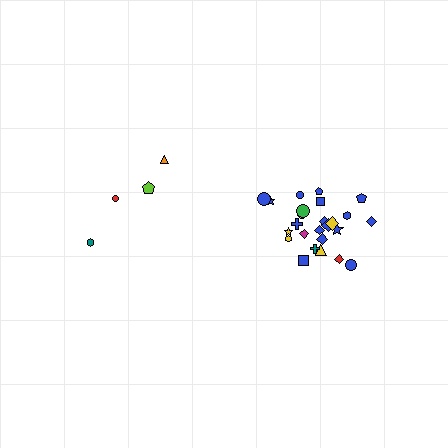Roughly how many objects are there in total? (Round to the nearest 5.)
Roughly 30 objects in total.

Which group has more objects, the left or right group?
The right group.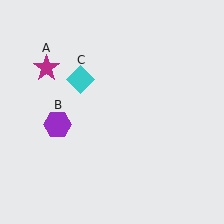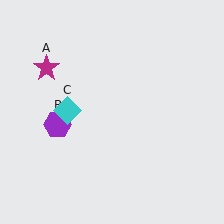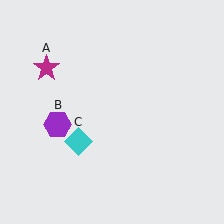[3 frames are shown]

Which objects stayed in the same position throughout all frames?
Magenta star (object A) and purple hexagon (object B) remained stationary.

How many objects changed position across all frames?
1 object changed position: cyan diamond (object C).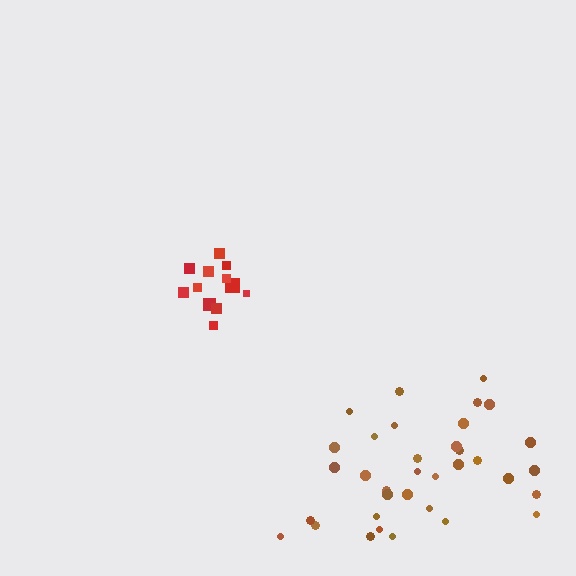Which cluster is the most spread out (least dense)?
Brown.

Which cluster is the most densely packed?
Red.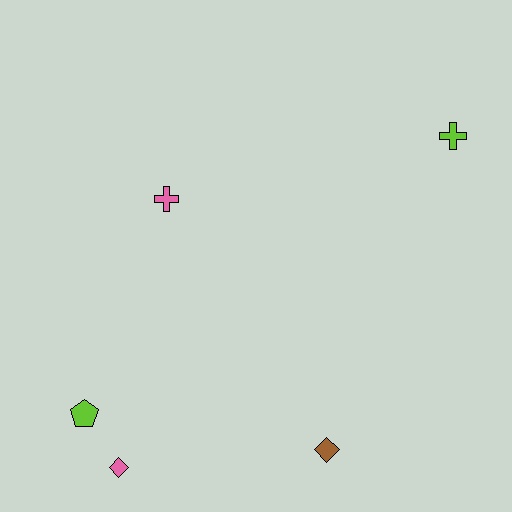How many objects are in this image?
There are 5 objects.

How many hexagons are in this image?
There are no hexagons.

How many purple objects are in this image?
There are no purple objects.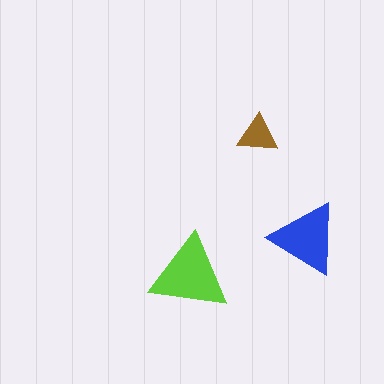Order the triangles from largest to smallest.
the lime one, the blue one, the brown one.